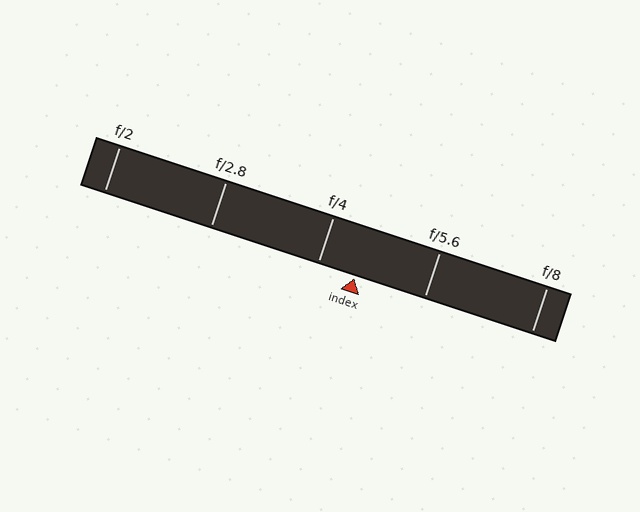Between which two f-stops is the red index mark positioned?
The index mark is between f/4 and f/5.6.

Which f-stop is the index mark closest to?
The index mark is closest to f/4.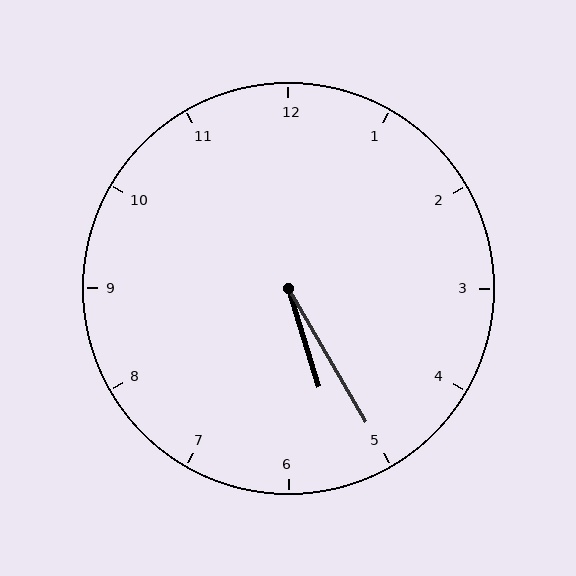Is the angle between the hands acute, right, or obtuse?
It is acute.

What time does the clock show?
5:25.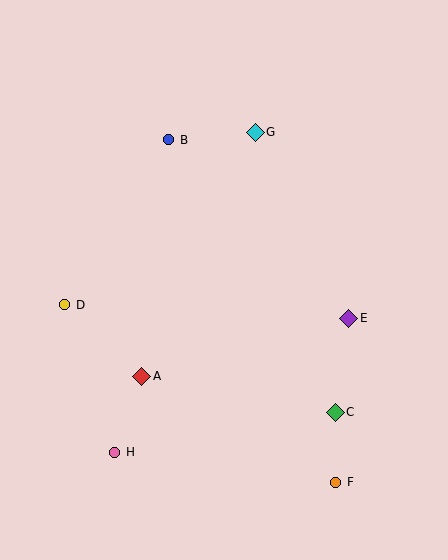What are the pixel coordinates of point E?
Point E is at (349, 318).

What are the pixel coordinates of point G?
Point G is at (255, 132).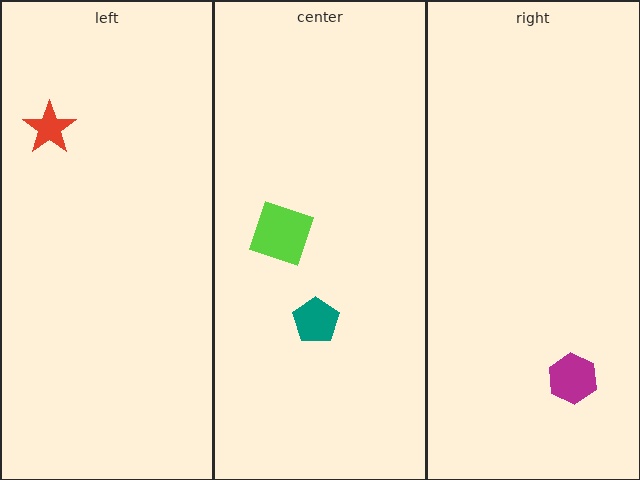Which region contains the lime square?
The center region.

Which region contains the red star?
The left region.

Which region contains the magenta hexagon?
The right region.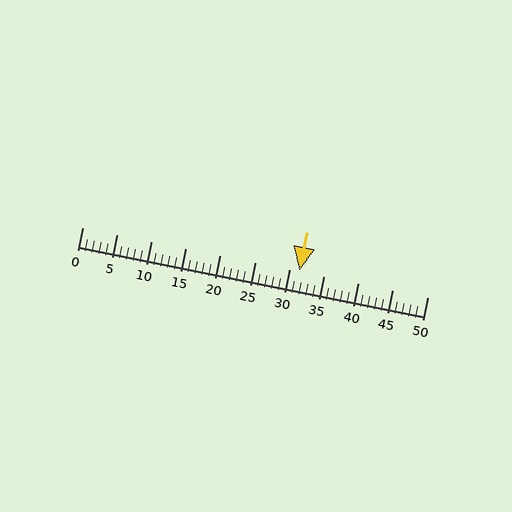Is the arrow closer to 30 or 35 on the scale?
The arrow is closer to 30.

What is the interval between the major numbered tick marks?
The major tick marks are spaced 5 units apart.